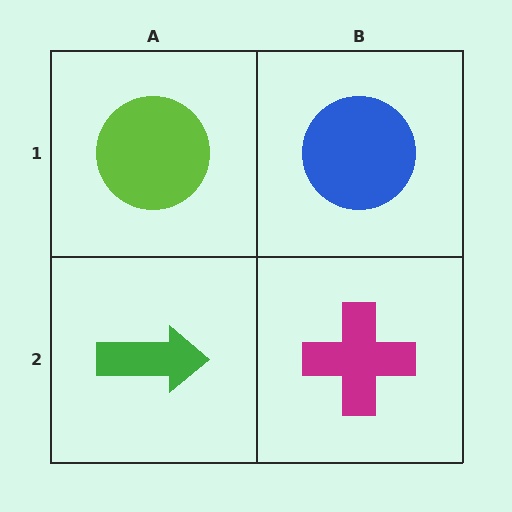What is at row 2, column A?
A green arrow.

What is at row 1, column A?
A lime circle.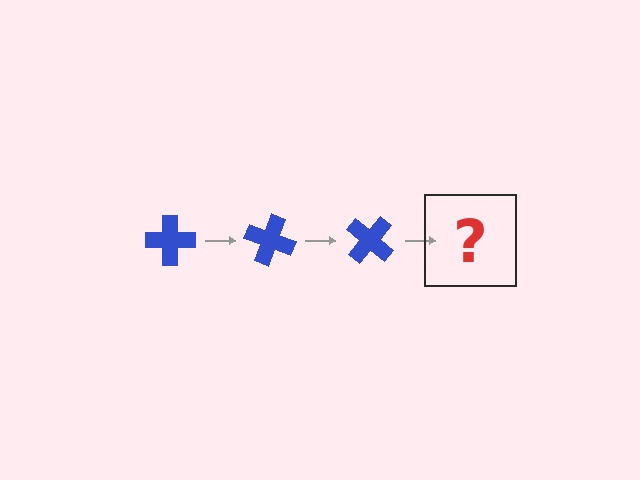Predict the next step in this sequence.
The next step is a blue cross rotated 60 degrees.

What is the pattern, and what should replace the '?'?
The pattern is that the cross rotates 20 degrees each step. The '?' should be a blue cross rotated 60 degrees.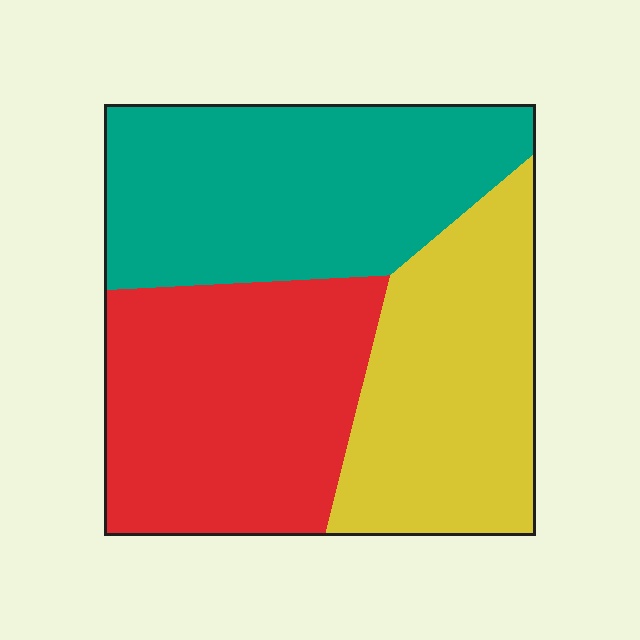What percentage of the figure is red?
Red covers 34% of the figure.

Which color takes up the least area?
Yellow, at roughly 30%.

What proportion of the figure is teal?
Teal covers about 35% of the figure.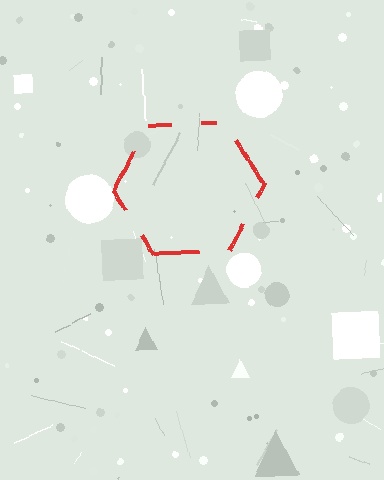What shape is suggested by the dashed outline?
The dashed outline suggests a hexagon.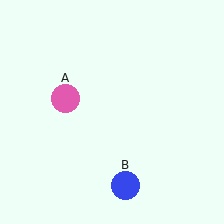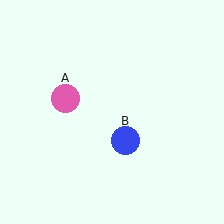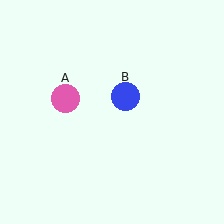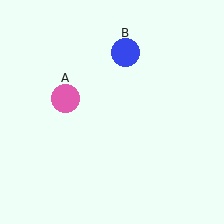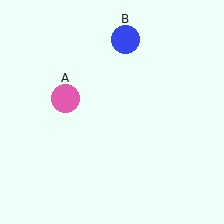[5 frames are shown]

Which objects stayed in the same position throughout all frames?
Pink circle (object A) remained stationary.